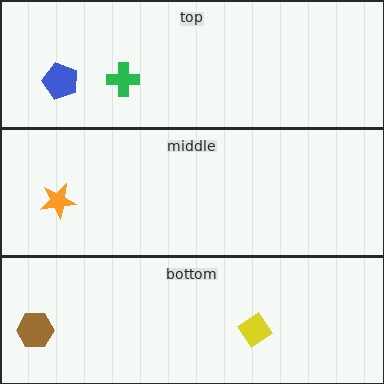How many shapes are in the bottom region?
2.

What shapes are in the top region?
The green cross, the blue pentagon.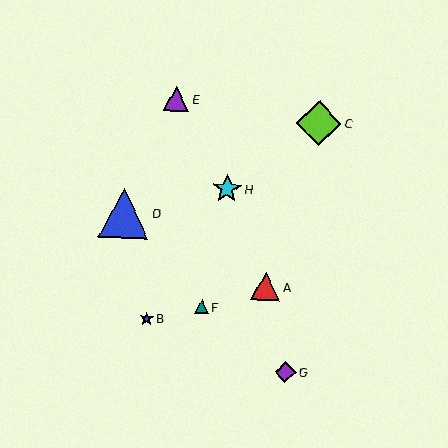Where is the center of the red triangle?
The center of the red triangle is at (266, 286).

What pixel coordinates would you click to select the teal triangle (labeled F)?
Click at (202, 307) to select the teal triangle F.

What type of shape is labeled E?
Shape E is a purple triangle.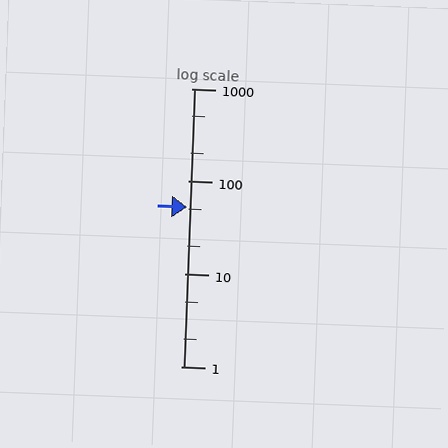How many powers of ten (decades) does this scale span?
The scale spans 3 decades, from 1 to 1000.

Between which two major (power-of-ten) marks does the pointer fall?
The pointer is between 10 and 100.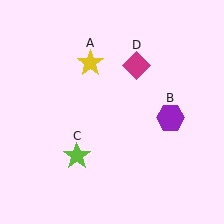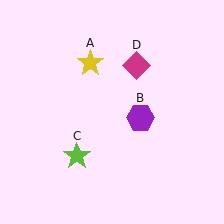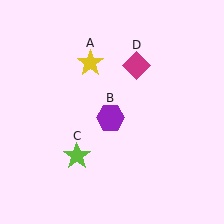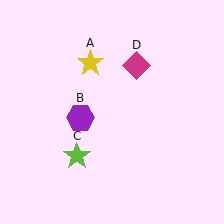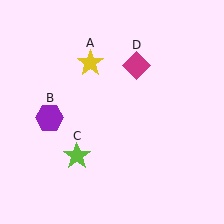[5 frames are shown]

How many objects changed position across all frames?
1 object changed position: purple hexagon (object B).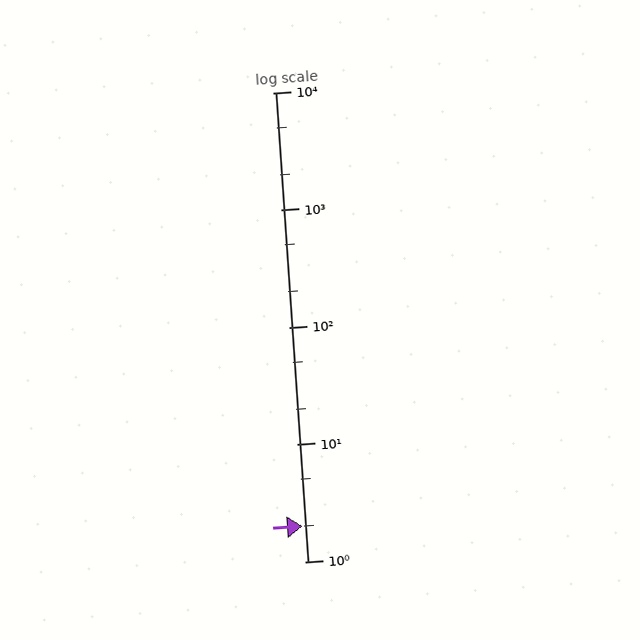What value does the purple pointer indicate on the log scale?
The pointer indicates approximately 2.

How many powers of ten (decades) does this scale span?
The scale spans 4 decades, from 1 to 10000.